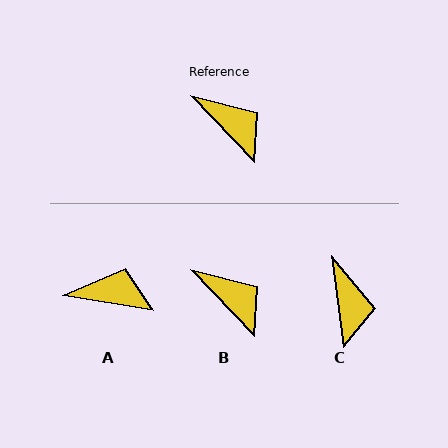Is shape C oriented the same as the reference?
No, it is off by about 36 degrees.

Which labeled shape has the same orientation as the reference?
B.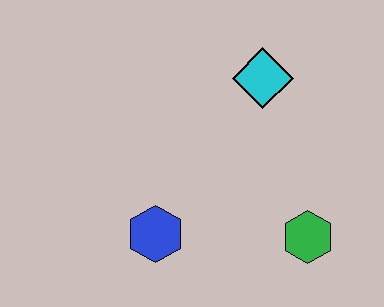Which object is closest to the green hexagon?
The blue hexagon is closest to the green hexagon.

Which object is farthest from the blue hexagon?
The cyan diamond is farthest from the blue hexagon.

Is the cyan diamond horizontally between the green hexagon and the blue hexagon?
Yes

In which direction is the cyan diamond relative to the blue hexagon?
The cyan diamond is above the blue hexagon.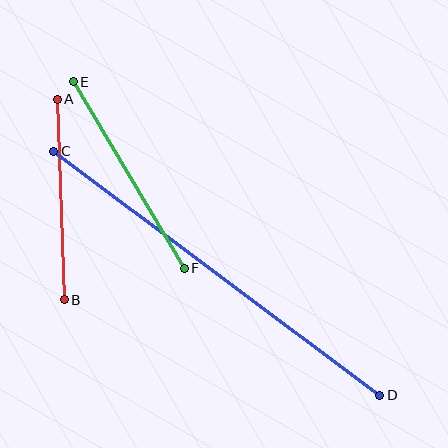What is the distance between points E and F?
The distance is approximately 217 pixels.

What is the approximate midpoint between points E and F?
The midpoint is at approximately (129, 175) pixels.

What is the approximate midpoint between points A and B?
The midpoint is at approximately (61, 199) pixels.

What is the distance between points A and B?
The distance is approximately 201 pixels.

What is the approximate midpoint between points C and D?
The midpoint is at approximately (217, 273) pixels.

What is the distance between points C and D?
The distance is approximately 407 pixels.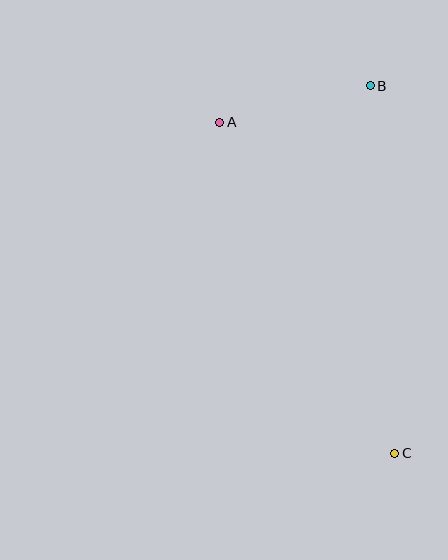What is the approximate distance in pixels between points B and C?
The distance between B and C is approximately 368 pixels.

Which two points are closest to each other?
Points A and B are closest to each other.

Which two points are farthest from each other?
Points A and C are farthest from each other.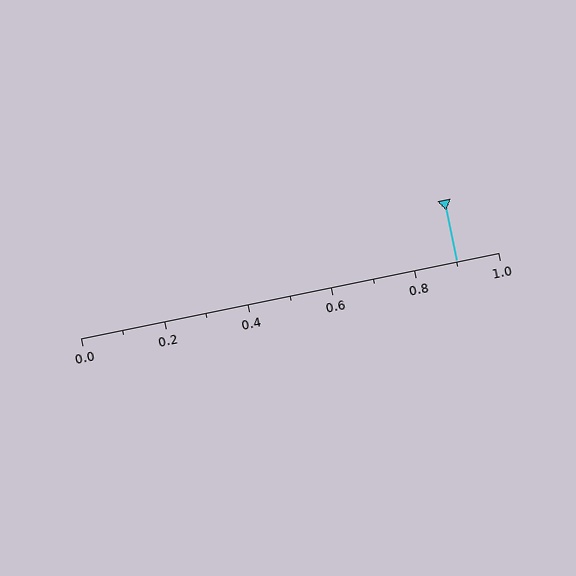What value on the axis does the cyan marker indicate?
The marker indicates approximately 0.9.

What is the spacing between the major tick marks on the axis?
The major ticks are spaced 0.2 apart.